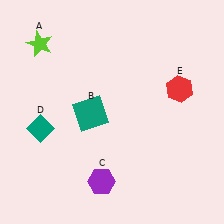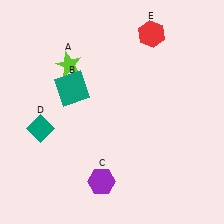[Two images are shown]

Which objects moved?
The objects that moved are: the lime star (A), the teal square (B), the red hexagon (E).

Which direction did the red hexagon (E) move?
The red hexagon (E) moved up.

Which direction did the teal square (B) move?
The teal square (B) moved up.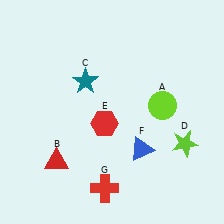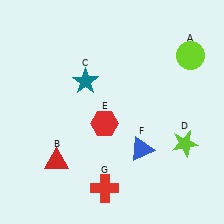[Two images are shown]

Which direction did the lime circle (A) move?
The lime circle (A) moved up.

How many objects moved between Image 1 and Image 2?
1 object moved between the two images.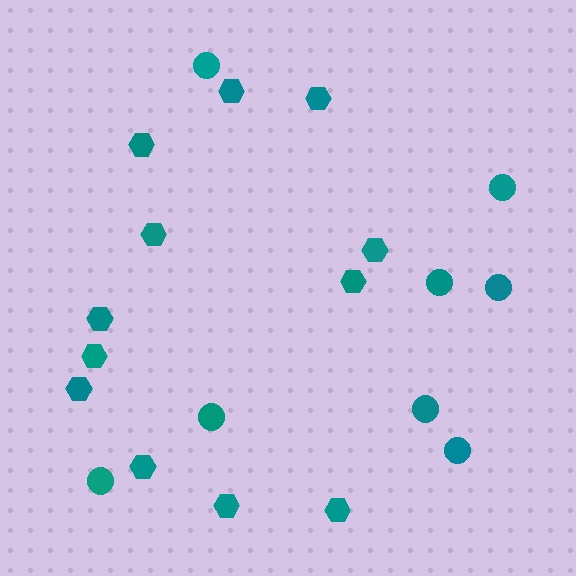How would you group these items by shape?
There are 2 groups: one group of hexagons (12) and one group of circles (8).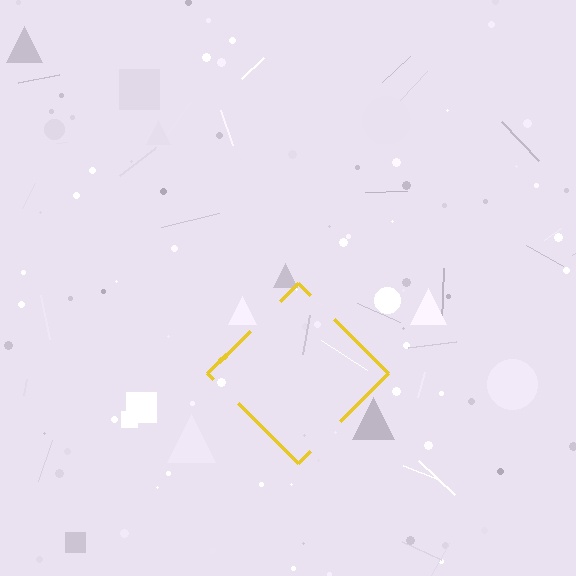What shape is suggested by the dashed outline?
The dashed outline suggests a diamond.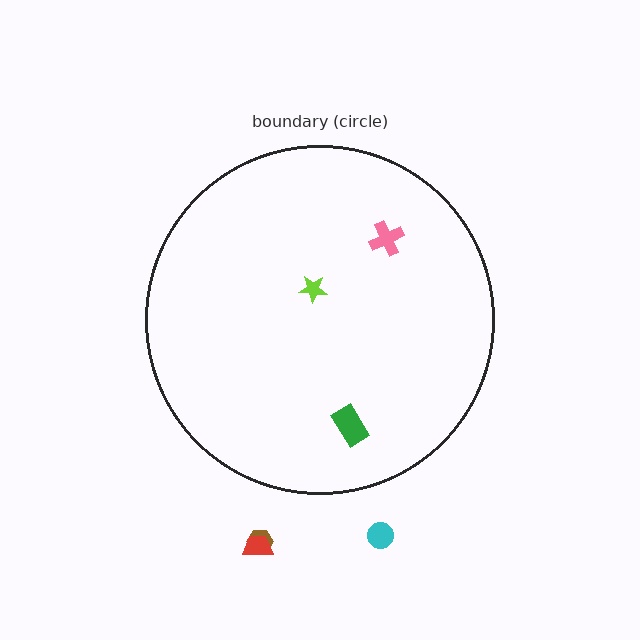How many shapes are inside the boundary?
3 inside, 3 outside.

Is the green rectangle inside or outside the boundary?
Inside.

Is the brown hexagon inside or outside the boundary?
Outside.